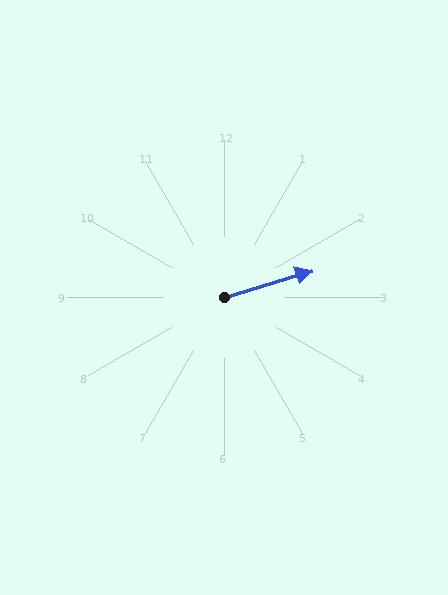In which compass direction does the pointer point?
East.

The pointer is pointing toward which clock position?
Roughly 2 o'clock.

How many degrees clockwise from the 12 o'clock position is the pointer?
Approximately 73 degrees.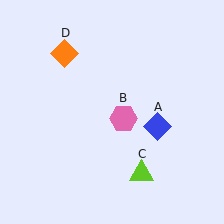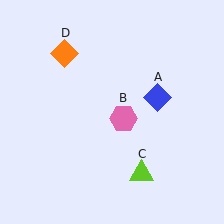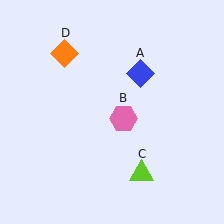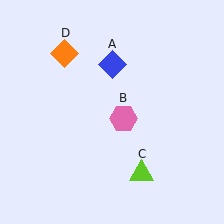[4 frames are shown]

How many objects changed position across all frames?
1 object changed position: blue diamond (object A).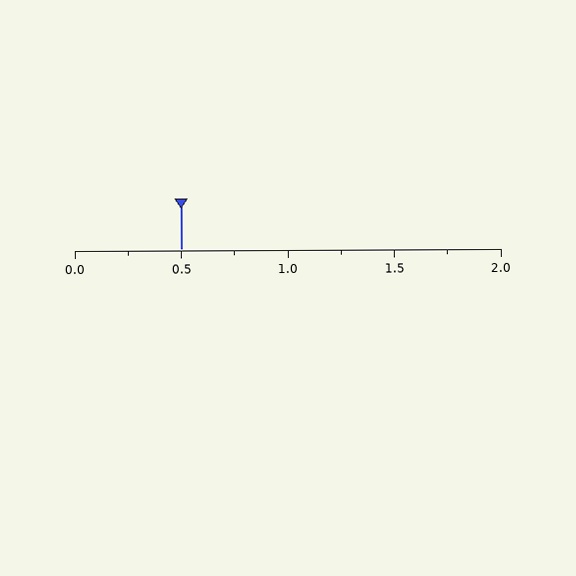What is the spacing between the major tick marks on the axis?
The major ticks are spaced 0.5 apart.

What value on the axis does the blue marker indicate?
The marker indicates approximately 0.5.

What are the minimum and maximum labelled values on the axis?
The axis runs from 0.0 to 2.0.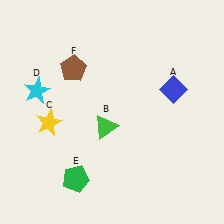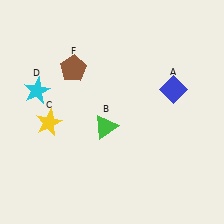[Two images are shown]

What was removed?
The green pentagon (E) was removed in Image 2.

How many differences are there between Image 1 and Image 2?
There is 1 difference between the two images.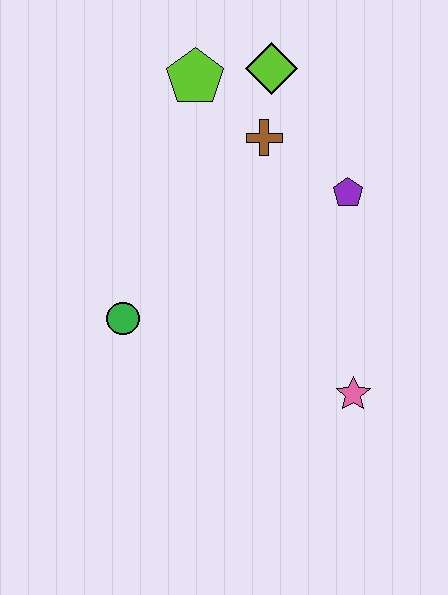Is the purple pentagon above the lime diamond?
No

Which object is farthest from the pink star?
The lime pentagon is farthest from the pink star.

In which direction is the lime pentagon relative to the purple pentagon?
The lime pentagon is to the left of the purple pentagon.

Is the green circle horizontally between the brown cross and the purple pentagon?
No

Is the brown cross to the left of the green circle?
No